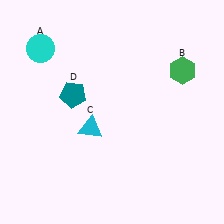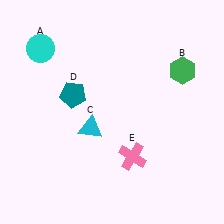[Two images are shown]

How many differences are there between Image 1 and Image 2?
There is 1 difference between the two images.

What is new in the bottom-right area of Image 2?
A pink cross (E) was added in the bottom-right area of Image 2.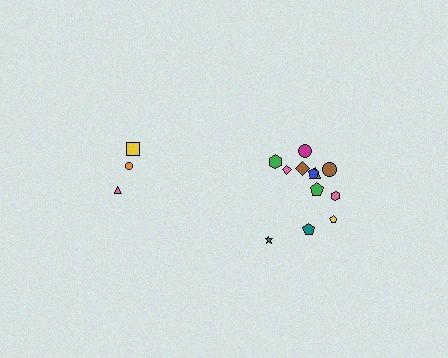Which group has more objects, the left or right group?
The right group.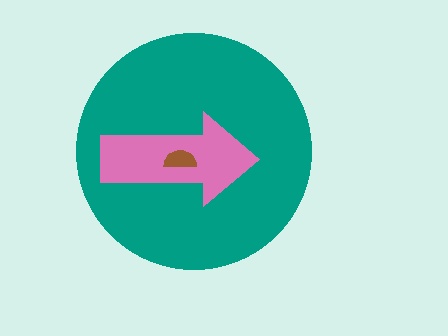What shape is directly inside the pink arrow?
The brown semicircle.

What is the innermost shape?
The brown semicircle.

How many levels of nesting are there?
3.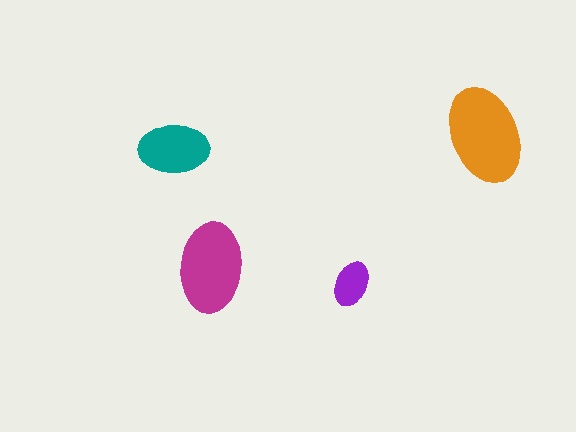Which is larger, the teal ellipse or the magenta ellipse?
The magenta one.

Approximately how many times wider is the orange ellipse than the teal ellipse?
About 1.5 times wider.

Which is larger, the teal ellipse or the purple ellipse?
The teal one.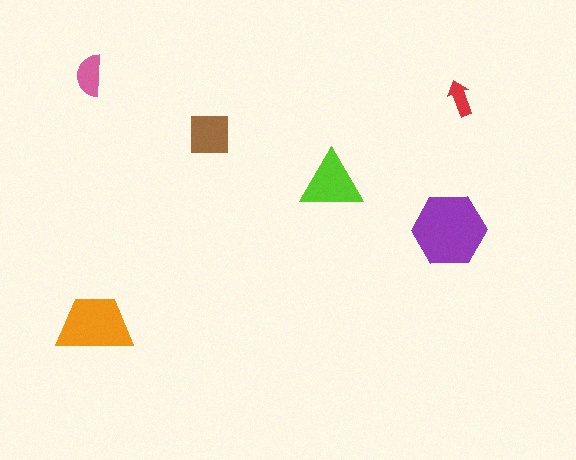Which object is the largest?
The purple hexagon.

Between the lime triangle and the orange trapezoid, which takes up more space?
The orange trapezoid.